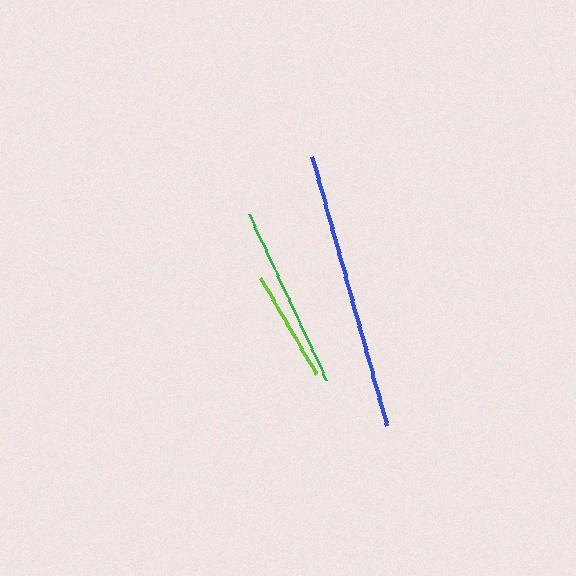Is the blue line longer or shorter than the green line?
The blue line is longer than the green line.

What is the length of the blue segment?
The blue segment is approximately 280 pixels long.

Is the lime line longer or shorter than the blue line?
The blue line is longer than the lime line.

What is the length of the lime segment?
The lime segment is approximately 111 pixels long.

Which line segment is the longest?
The blue line is the longest at approximately 280 pixels.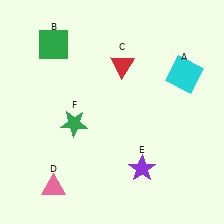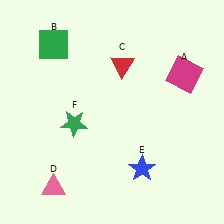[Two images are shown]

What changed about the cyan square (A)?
In Image 1, A is cyan. In Image 2, it changed to magenta.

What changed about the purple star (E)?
In Image 1, E is purple. In Image 2, it changed to blue.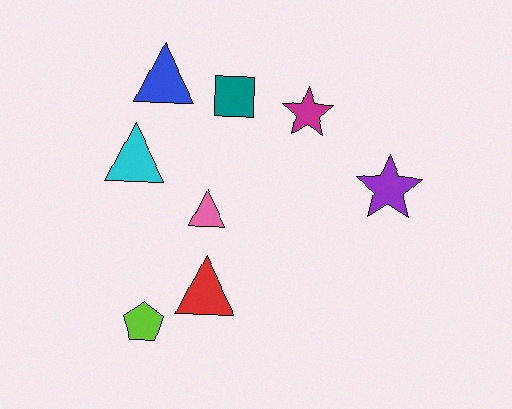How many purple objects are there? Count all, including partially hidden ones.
There is 1 purple object.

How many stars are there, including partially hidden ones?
There are 2 stars.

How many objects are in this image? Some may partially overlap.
There are 8 objects.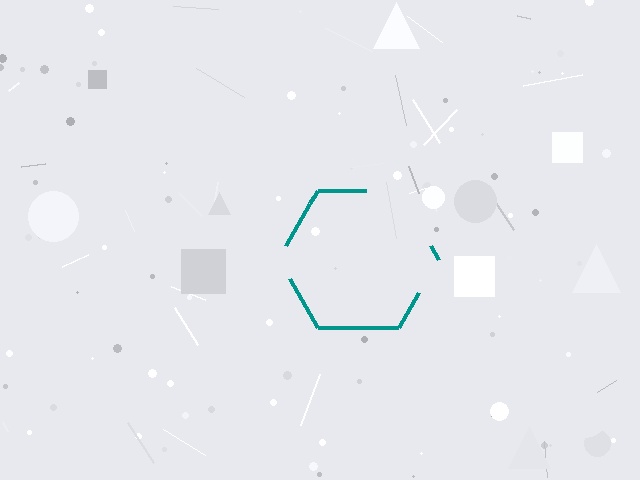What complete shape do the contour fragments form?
The contour fragments form a hexagon.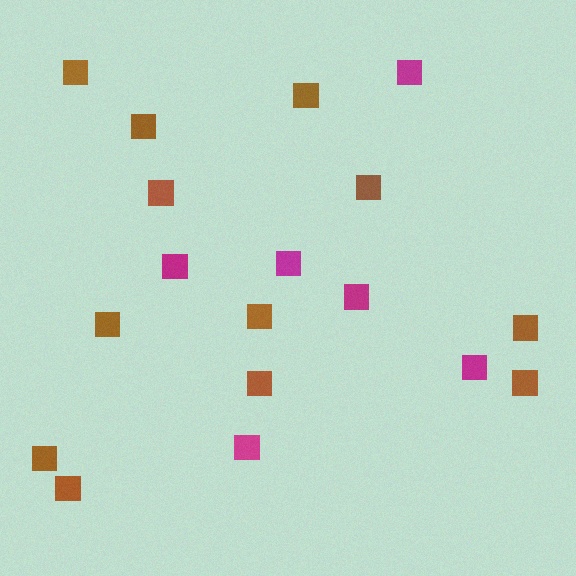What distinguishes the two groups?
There are 2 groups: one group of brown squares (12) and one group of magenta squares (6).